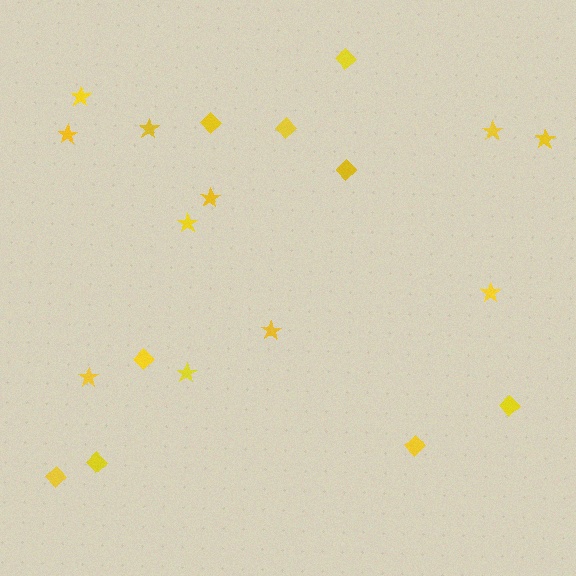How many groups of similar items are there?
There are 2 groups: one group of stars (11) and one group of diamonds (9).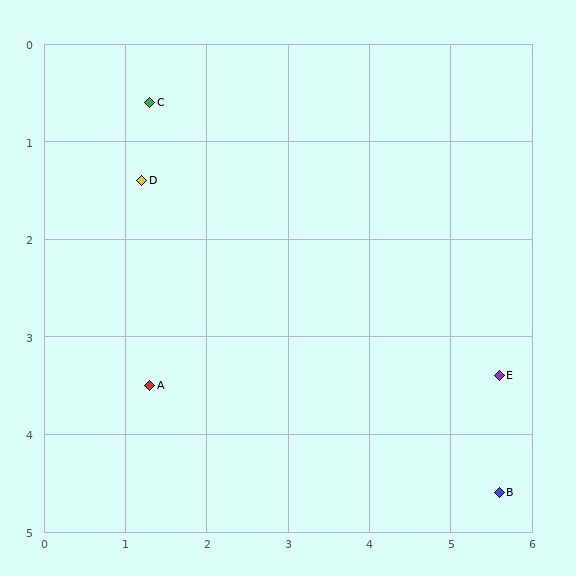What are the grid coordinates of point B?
Point B is at approximately (5.6, 4.6).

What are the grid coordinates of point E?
Point E is at approximately (5.6, 3.4).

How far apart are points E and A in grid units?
Points E and A are about 4.3 grid units apart.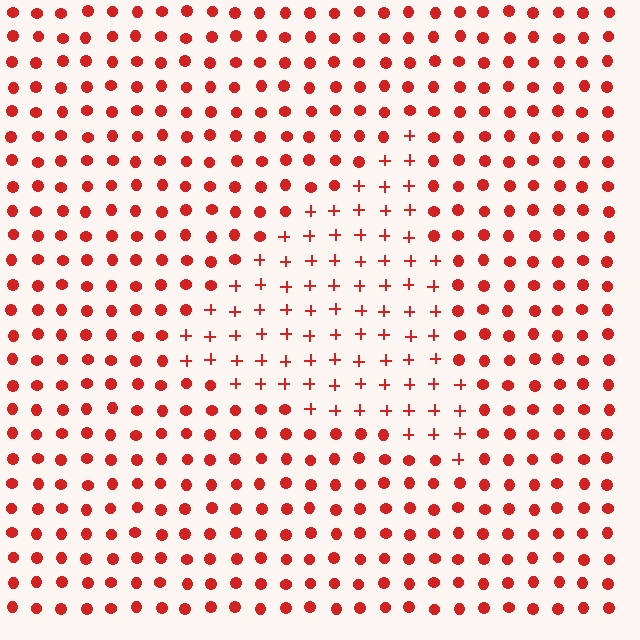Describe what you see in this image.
The image is filled with small red elements arranged in a uniform grid. A triangle-shaped region contains plus signs, while the surrounding area contains circles. The boundary is defined purely by the change in element shape.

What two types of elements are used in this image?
The image uses plus signs inside the triangle region and circles outside it.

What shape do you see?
I see a triangle.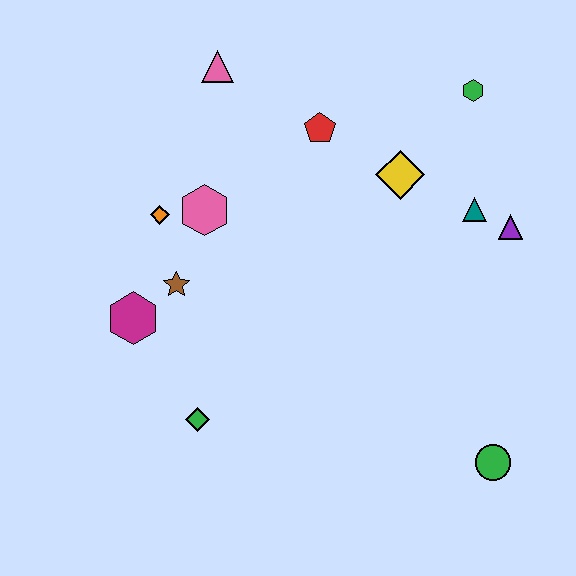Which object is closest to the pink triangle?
The red pentagon is closest to the pink triangle.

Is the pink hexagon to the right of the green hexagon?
No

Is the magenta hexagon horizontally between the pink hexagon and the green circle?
No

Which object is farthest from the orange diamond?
The green circle is farthest from the orange diamond.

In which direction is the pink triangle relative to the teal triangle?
The pink triangle is to the left of the teal triangle.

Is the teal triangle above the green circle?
Yes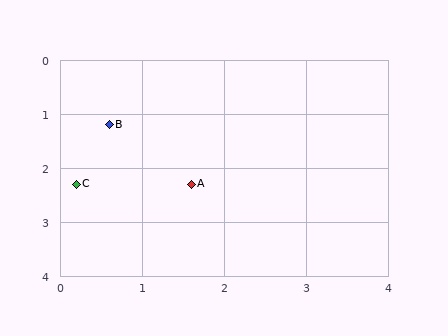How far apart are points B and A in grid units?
Points B and A are about 1.5 grid units apart.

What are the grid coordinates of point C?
Point C is at approximately (0.2, 2.3).